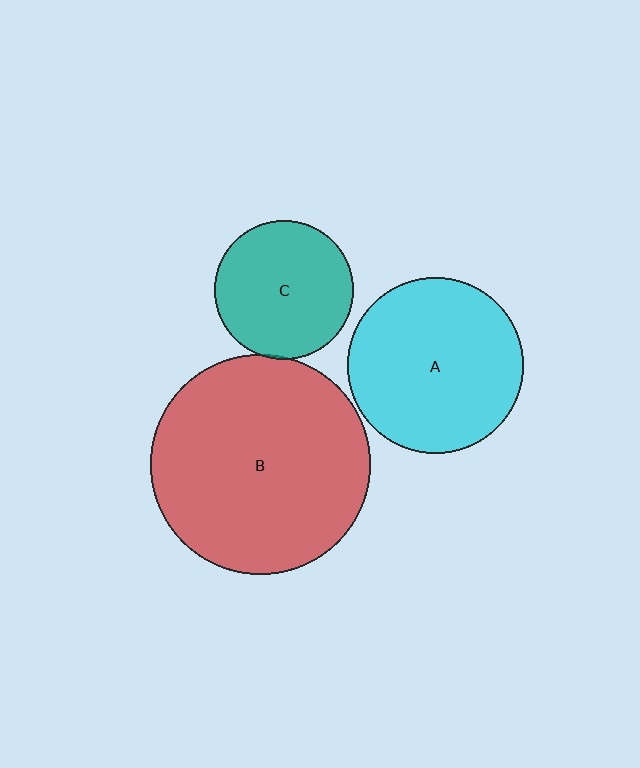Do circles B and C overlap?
Yes.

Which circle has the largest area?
Circle B (red).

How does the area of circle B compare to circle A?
Approximately 1.6 times.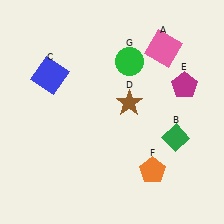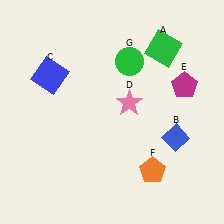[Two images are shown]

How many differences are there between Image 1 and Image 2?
There are 3 differences between the two images.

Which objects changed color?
A changed from pink to green. B changed from green to blue. D changed from brown to pink.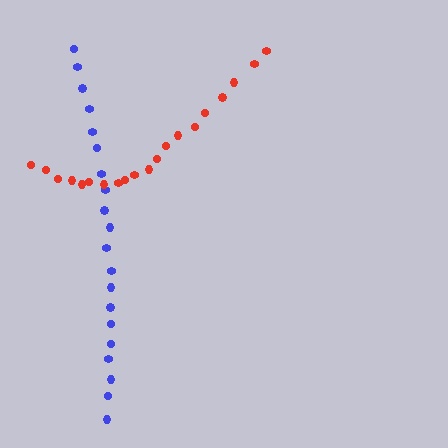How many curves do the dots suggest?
There are 2 distinct paths.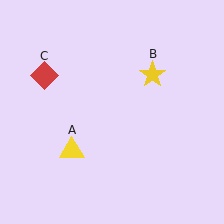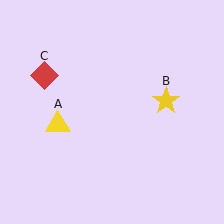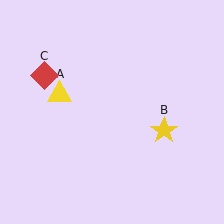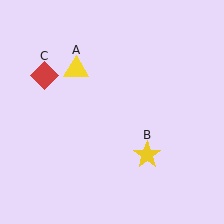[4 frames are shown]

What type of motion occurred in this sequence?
The yellow triangle (object A), yellow star (object B) rotated clockwise around the center of the scene.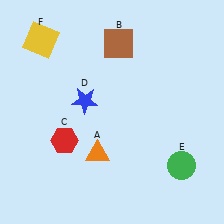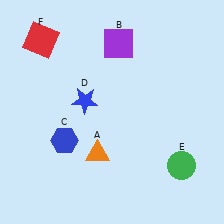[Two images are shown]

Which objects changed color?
B changed from brown to purple. C changed from red to blue. F changed from yellow to red.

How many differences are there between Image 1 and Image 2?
There are 3 differences between the two images.